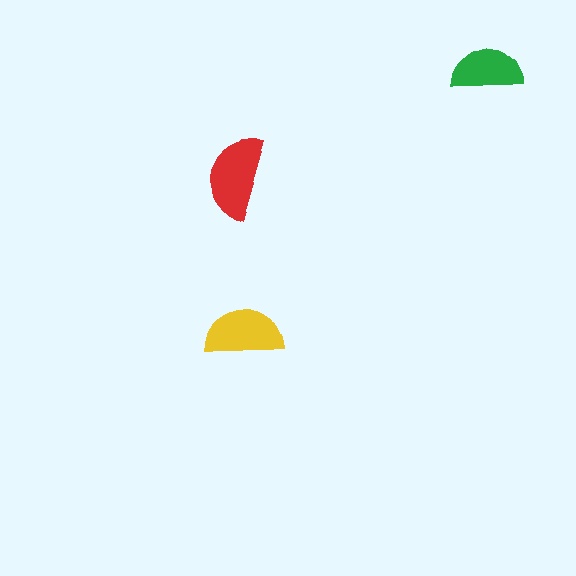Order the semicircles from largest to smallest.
the red one, the yellow one, the green one.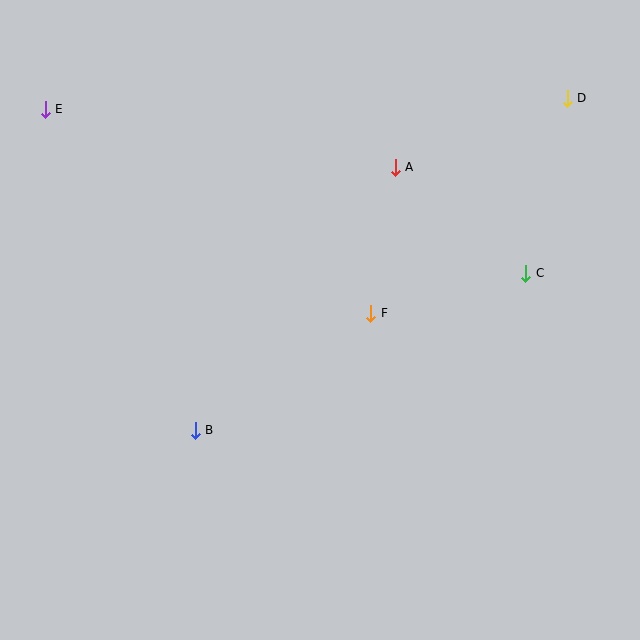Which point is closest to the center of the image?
Point F at (371, 313) is closest to the center.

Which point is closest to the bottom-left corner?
Point B is closest to the bottom-left corner.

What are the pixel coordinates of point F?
Point F is at (371, 313).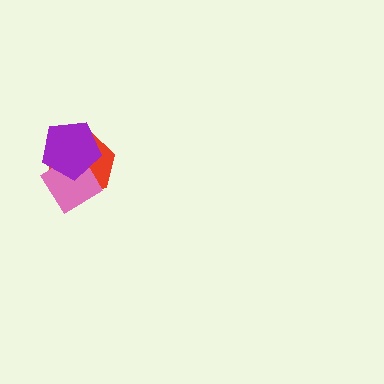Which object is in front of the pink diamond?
The purple pentagon is in front of the pink diamond.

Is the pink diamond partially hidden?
Yes, it is partially covered by another shape.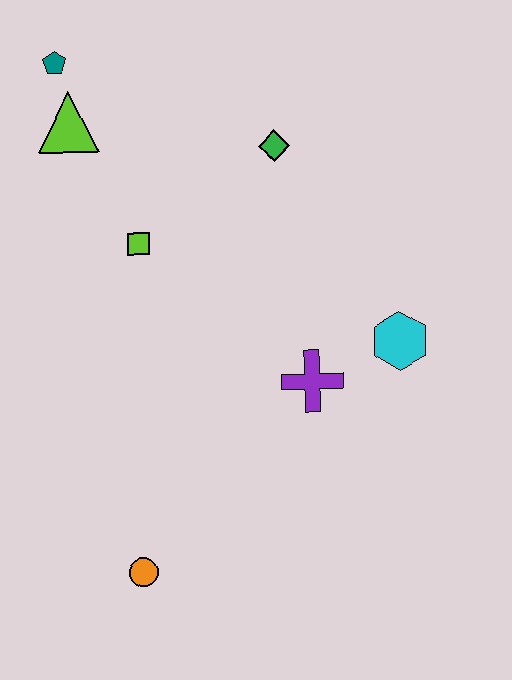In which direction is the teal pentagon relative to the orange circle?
The teal pentagon is above the orange circle.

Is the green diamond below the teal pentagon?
Yes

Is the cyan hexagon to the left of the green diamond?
No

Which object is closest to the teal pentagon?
The lime triangle is closest to the teal pentagon.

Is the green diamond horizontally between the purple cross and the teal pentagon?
Yes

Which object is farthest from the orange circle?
The teal pentagon is farthest from the orange circle.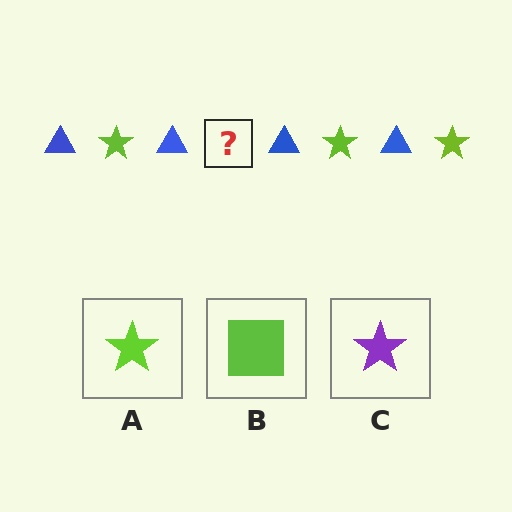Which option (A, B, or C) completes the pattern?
A.